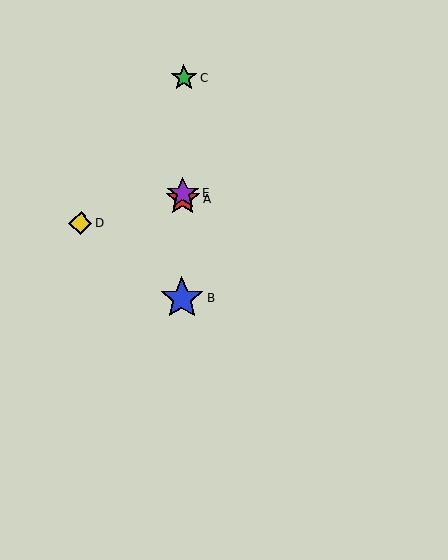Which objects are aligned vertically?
Objects A, B, C, E are aligned vertically.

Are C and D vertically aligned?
No, C is at x≈183 and D is at x≈81.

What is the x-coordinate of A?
Object A is at x≈183.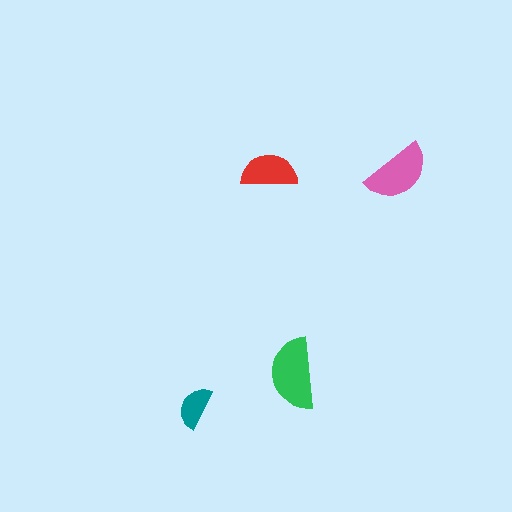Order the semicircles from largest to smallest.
the green one, the pink one, the red one, the teal one.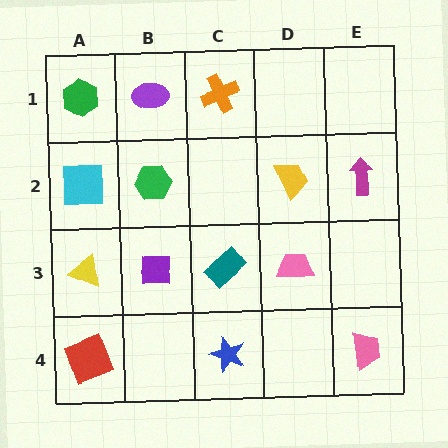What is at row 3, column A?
A yellow triangle.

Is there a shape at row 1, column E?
No, that cell is empty.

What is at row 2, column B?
A green hexagon.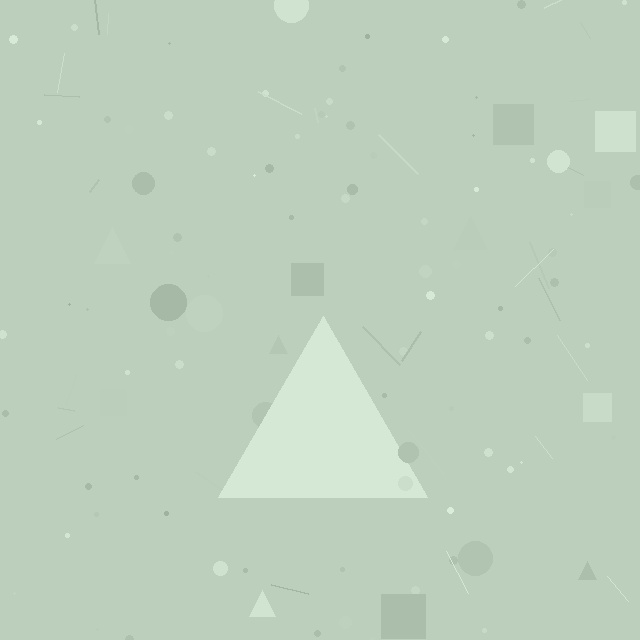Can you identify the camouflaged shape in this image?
The camouflaged shape is a triangle.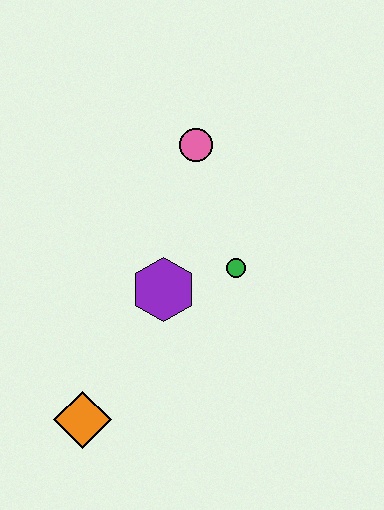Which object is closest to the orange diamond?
The purple hexagon is closest to the orange diamond.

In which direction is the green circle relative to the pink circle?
The green circle is below the pink circle.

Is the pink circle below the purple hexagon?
No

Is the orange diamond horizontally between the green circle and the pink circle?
No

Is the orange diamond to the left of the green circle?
Yes